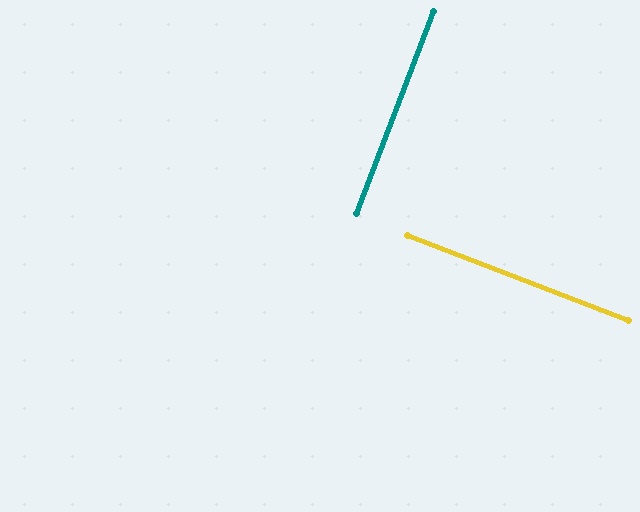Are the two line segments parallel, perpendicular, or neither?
Perpendicular — they meet at approximately 90°.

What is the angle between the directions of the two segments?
Approximately 90 degrees.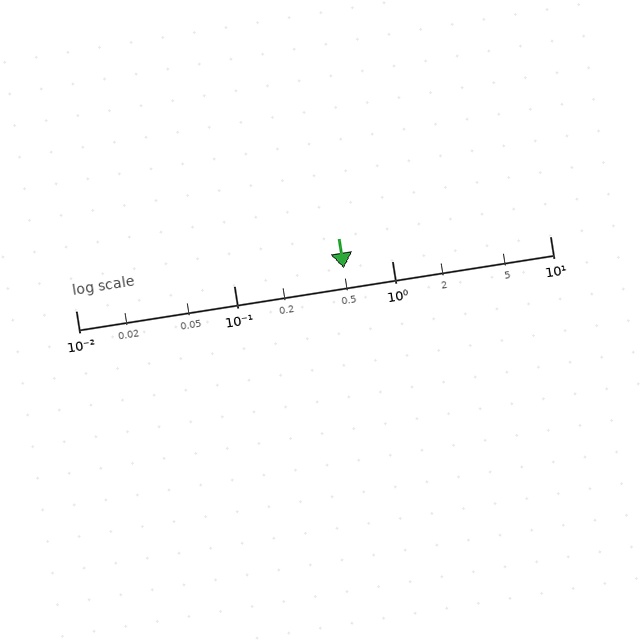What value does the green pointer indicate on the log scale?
The pointer indicates approximately 0.5.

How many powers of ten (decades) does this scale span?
The scale spans 3 decades, from 0.01 to 10.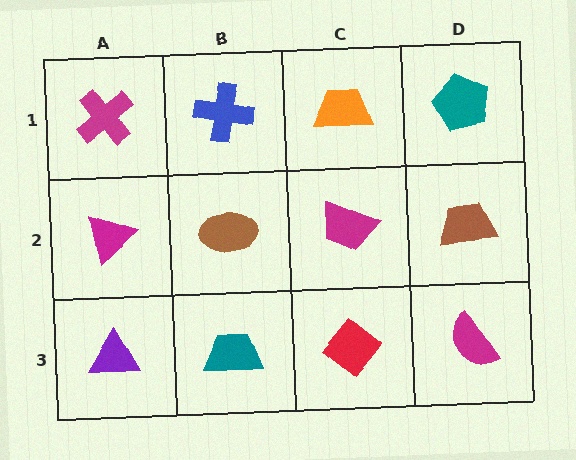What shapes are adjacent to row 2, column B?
A blue cross (row 1, column B), a teal trapezoid (row 3, column B), a magenta triangle (row 2, column A), a magenta trapezoid (row 2, column C).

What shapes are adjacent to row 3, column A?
A magenta triangle (row 2, column A), a teal trapezoid (row 3, column B).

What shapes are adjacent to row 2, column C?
An orange trapezoid (row 1, column C), a red diamond (row 3, column C), a brown ellipse (row 2, column B), a brown trapezoid (row 2, column D).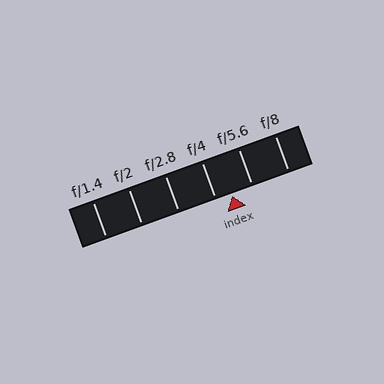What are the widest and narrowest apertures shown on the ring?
The widest aperture shown is f/1.4 and the narrowest is f/8.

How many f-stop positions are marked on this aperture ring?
There are 6 f-stop positions marked.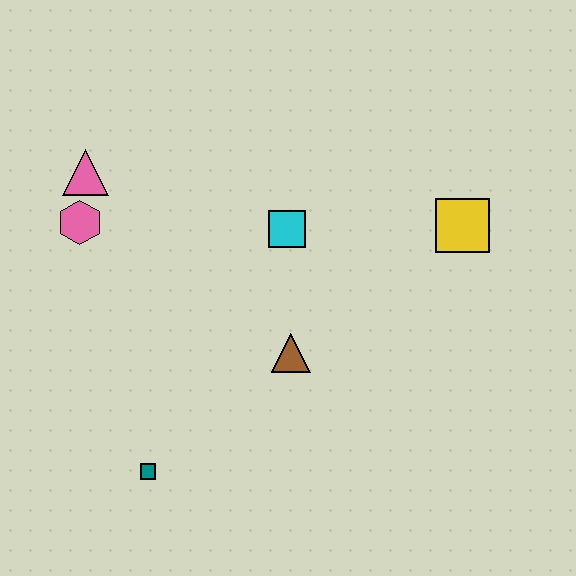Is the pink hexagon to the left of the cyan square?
Yes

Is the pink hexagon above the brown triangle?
Yes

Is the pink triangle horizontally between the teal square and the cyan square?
No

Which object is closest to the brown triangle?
The cyan square is closest to the brown triangle.